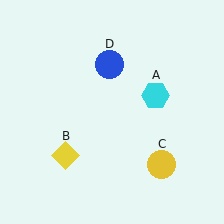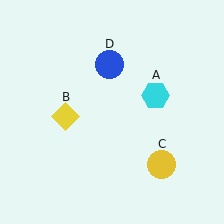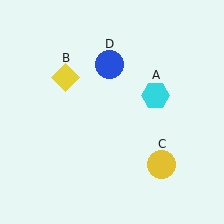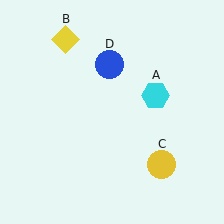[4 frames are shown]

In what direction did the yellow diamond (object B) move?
The yellow diamond (object B) moved up.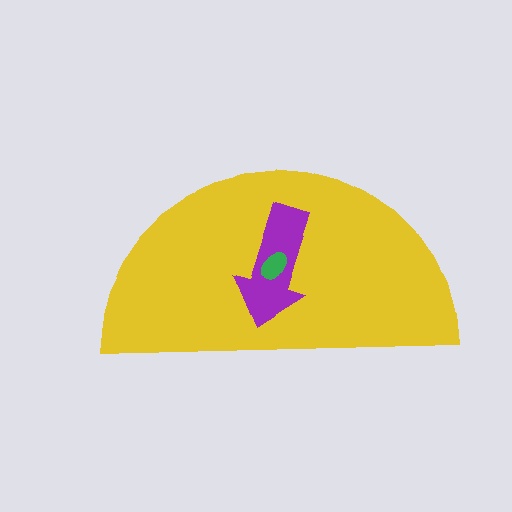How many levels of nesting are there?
3.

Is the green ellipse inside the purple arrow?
Yes.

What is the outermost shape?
The yellow semicircle.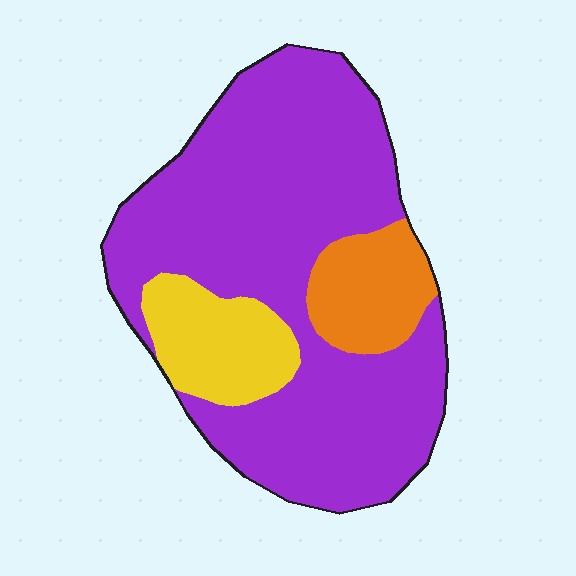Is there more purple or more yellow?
Purple.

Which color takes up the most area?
Purple, at roughly 75%.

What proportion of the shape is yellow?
Yellow covers roughly 15% of the shape.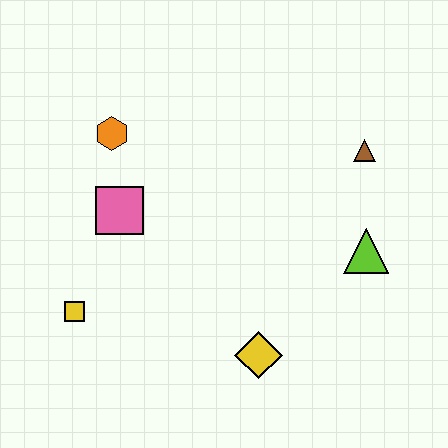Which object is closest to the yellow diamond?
The lime triangle is closest to the yellow diamond.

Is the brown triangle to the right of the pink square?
Yes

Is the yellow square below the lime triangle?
Yes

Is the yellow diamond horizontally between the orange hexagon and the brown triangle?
Yes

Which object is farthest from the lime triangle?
The yellow square is farthest from the lime triangle.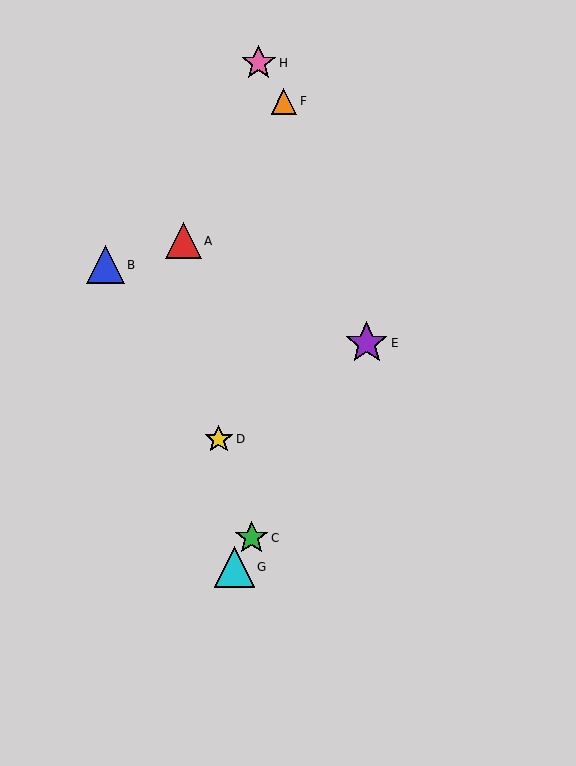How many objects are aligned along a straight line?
3 objects (C, E, G) are aligned along a straight line.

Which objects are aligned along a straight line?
Objects C, E, G are aligned along a straight line.